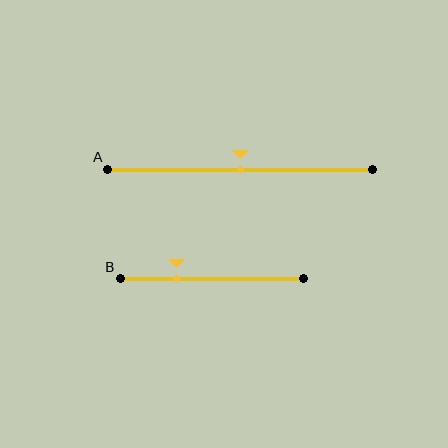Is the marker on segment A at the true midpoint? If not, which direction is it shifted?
Yes, the marker on segment A is at the true midpoint.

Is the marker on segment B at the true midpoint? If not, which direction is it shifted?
No, the marker on segment B is shifted to the left by about 19% of the segment length.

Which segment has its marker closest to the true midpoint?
Segment A has its marker closest to the true midpoint.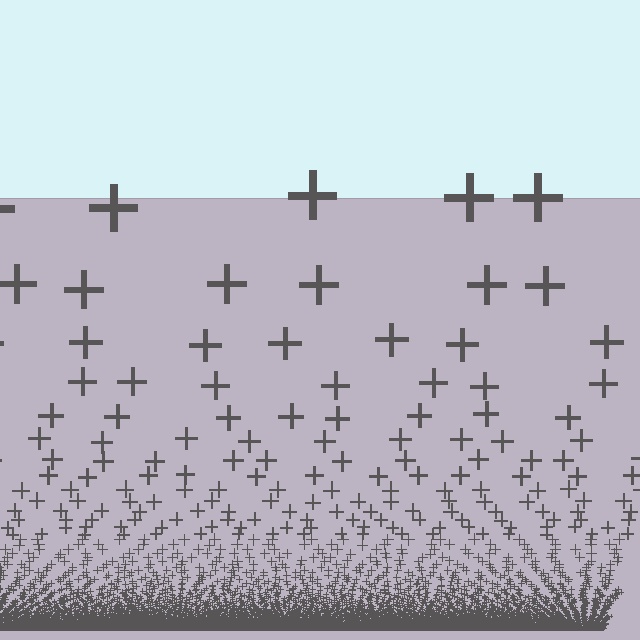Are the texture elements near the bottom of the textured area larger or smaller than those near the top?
Smaller. The gradient is inverted — elements near the bottom are smaller and denser.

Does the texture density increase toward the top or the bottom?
Density increases toward the bottom.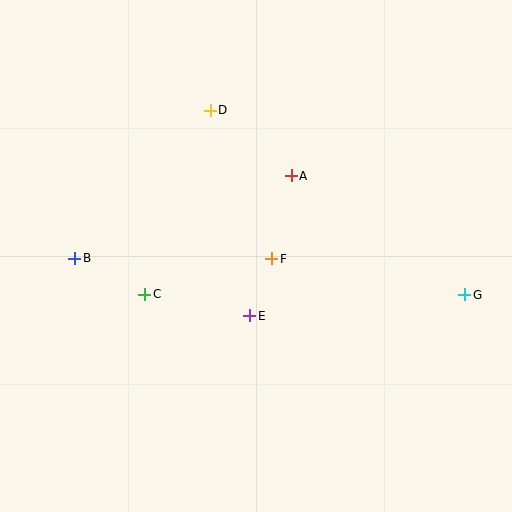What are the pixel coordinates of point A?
Point A is at (291, 176).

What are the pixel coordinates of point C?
Point C is at (145, 294).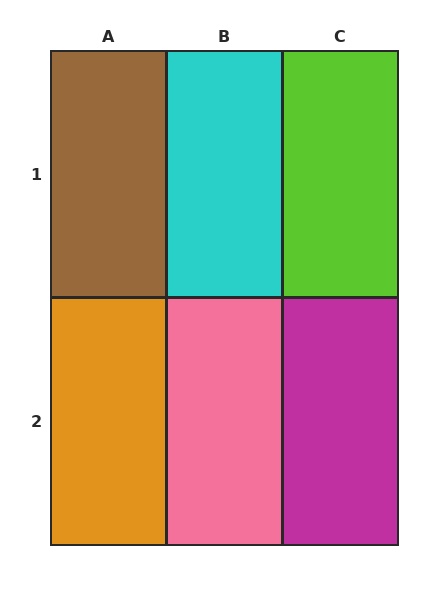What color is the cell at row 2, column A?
Orange.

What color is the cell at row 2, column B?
Pink.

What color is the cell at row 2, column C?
Magenta.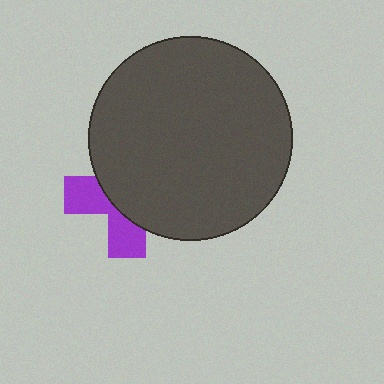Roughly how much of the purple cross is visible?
A small part of it is visible (roughly 38%).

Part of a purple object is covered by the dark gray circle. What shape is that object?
It is a cross.